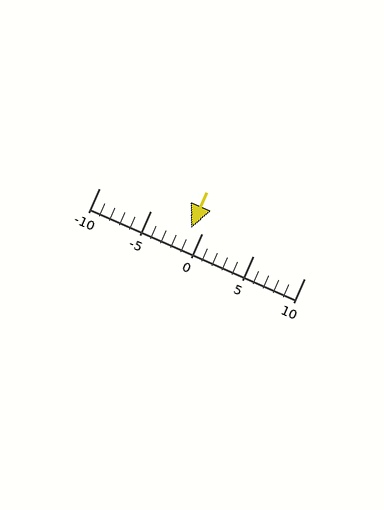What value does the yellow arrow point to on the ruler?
The yellow arrow points to approximately -1.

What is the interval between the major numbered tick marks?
The major tick marks are spaced 5 units apart.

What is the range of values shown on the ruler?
The ruler shows values from -10 to 10.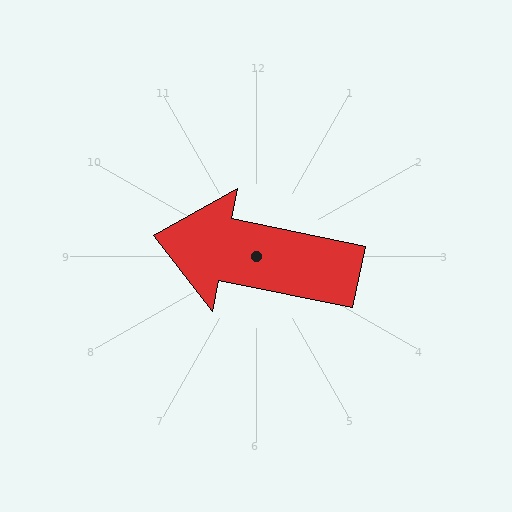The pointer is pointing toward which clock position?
Roughly 9 o'clock.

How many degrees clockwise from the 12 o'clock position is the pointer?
Approximately 282 degrees.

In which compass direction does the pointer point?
West.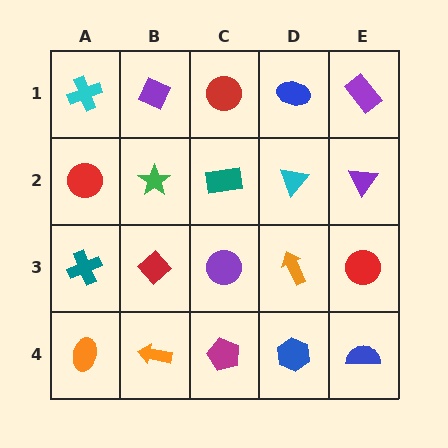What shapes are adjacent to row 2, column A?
A cyan cross (row 1, column A), a teal cross (row 3, column A), a green star (row 2, column B).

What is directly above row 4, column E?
A red circle.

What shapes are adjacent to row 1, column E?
A purple triangle (row 2, column E), a blue ellipse (row 1, column D).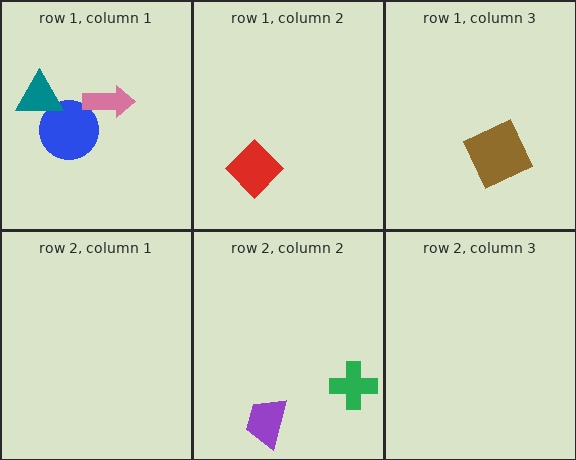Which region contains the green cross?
The row 2, column 2 region.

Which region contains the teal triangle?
The row 1, column 1 region.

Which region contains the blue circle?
The row 1, column 1 region.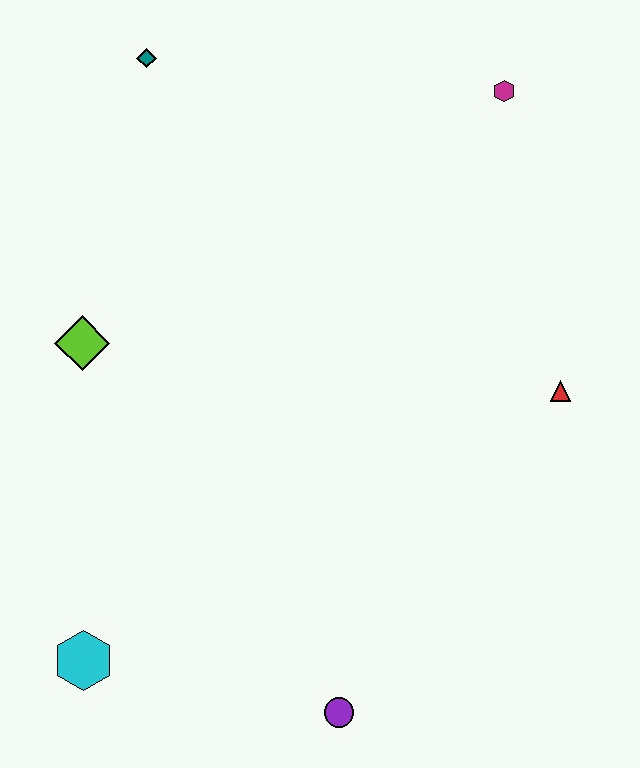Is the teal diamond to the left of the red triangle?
Yes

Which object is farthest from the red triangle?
The cyan hexagon is farthest from the red triangle.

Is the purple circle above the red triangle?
No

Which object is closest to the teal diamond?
The lime diamond is closest to the teal diamond.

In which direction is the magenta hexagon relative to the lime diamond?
The magenta hexagon is to the right of the lime diamond.